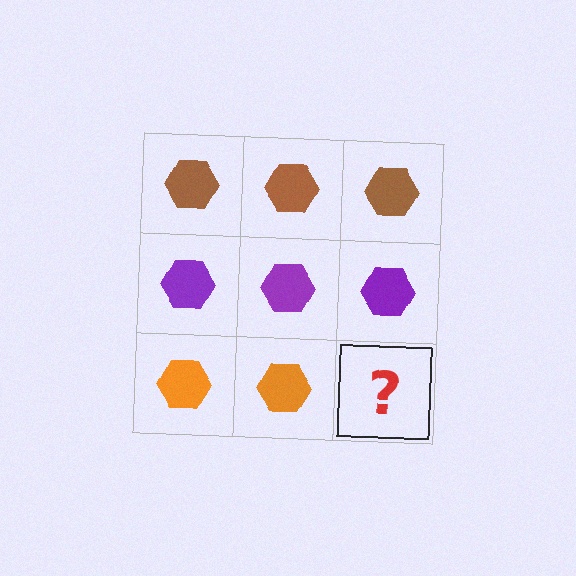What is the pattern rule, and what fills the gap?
The rule is that each row has a consistent color. The gap should be filled with an orange hexagon.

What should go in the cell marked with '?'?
The missing cell should contain an orange hexagon.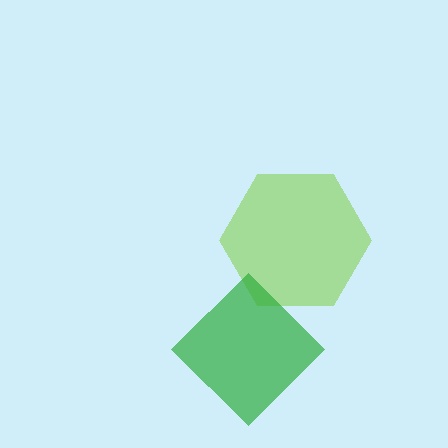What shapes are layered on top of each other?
The layered shapes are: a lime hexagon, a green diamond.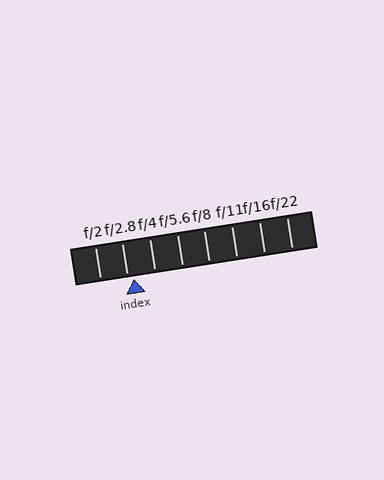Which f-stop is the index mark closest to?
The index mark is closest to f/2.8.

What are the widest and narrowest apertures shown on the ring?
The widest aperture shown is f/2 and the narrowest is f/22.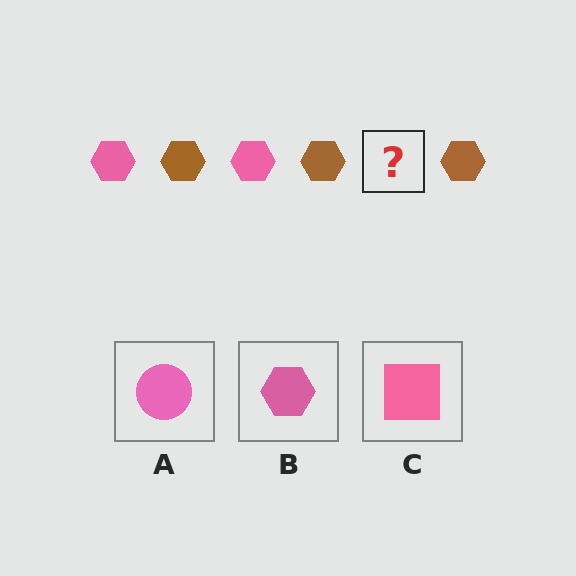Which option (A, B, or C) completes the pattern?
B.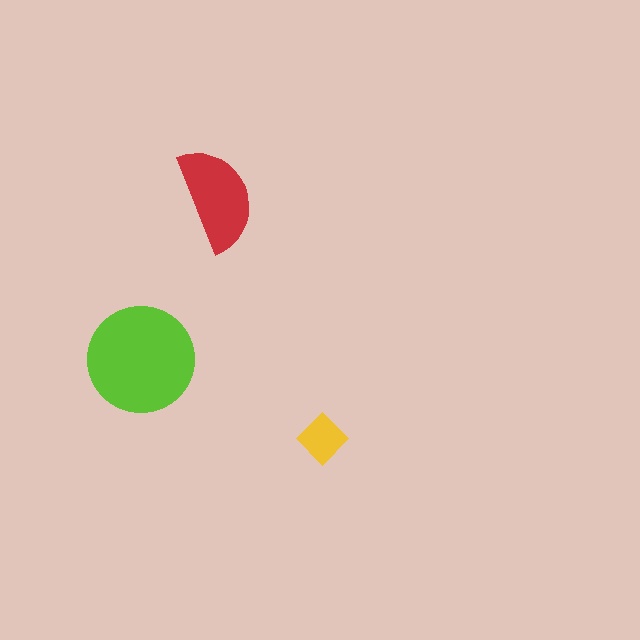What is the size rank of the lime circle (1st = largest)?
1st.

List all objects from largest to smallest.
The lime circle, the red semicircle, the yellow diamond.